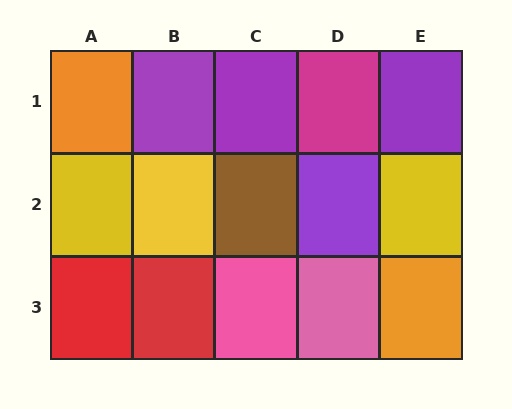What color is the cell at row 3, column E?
Orange.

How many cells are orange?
2 cells are orange.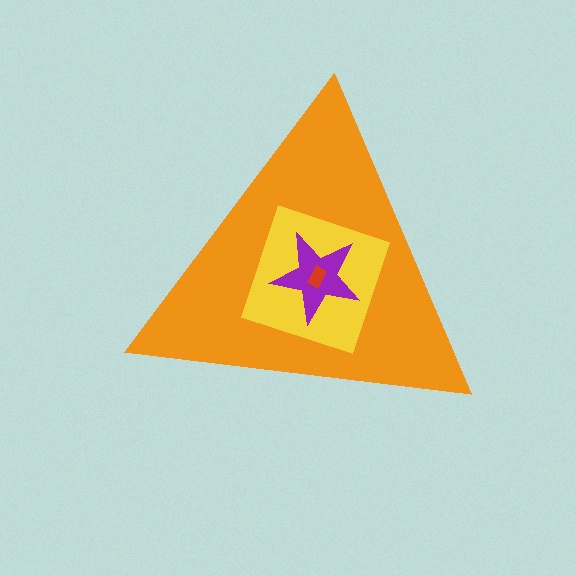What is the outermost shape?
The orange triangle.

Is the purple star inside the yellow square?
Yes.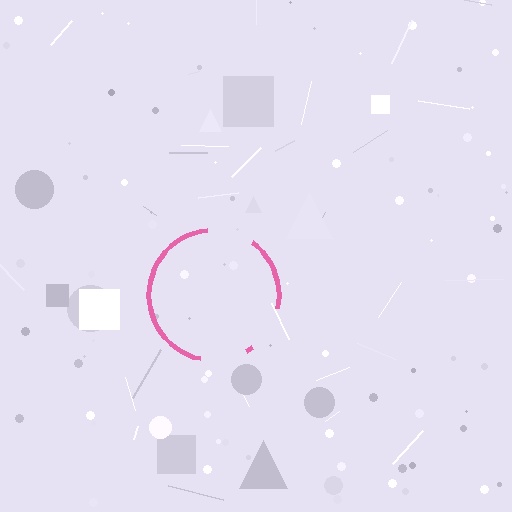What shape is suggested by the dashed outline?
The dashed outline suggests a circle.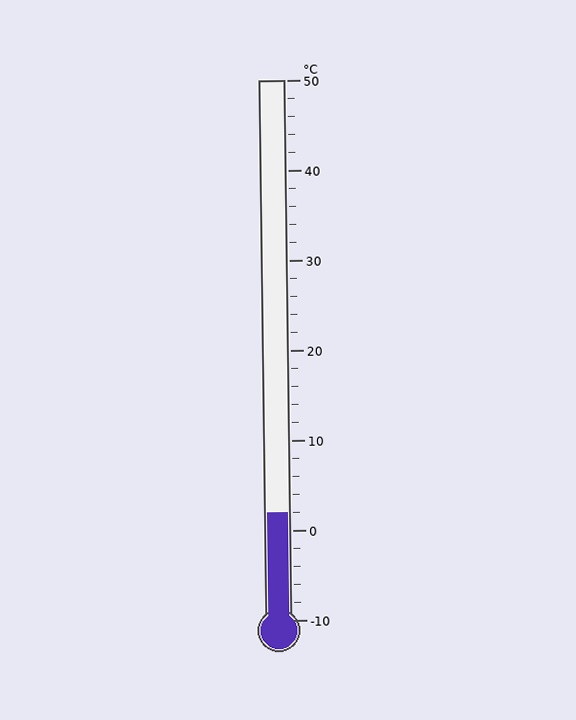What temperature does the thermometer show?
The thermometer shows approximately 2°C.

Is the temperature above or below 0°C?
The temperature is above 0°C.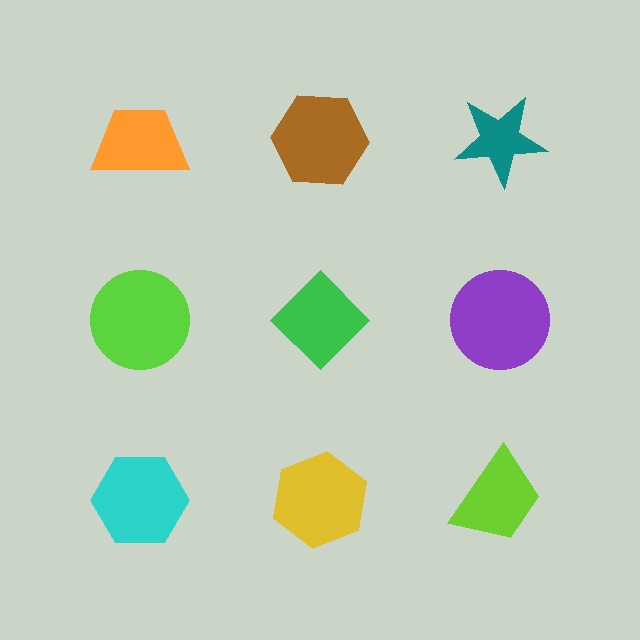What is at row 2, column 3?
A purple circle.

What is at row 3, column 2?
A yellow hexagon.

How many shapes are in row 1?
3 shapes.